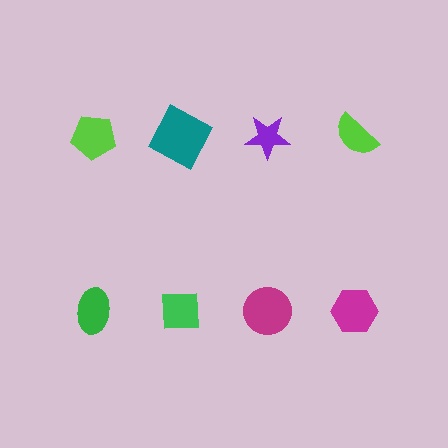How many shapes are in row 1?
4 shapes.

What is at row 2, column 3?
A magenta circle.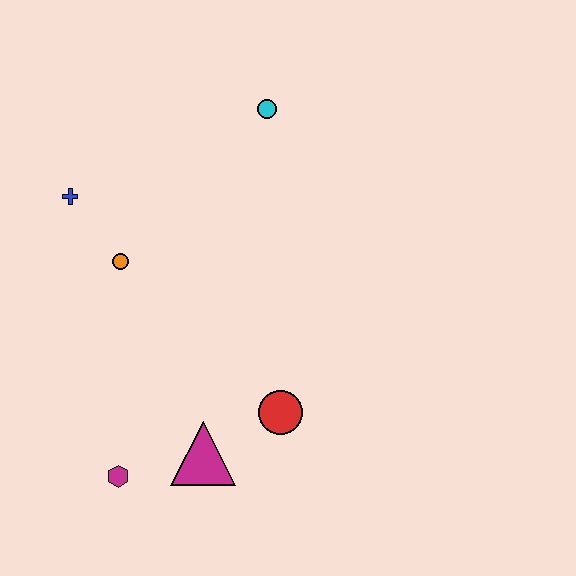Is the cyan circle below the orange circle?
No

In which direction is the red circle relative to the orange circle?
The red circle is to the right of the orange circle.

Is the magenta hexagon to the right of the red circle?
No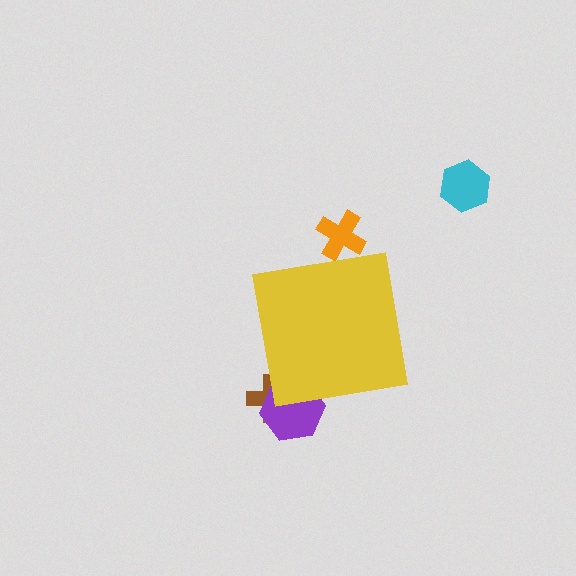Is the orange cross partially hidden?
Yes, the orange cross is partially hidden behind the yellow square.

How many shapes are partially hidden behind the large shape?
3 shapes are partially hidden.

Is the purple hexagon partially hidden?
Yes, the purple hexagon is partially hidden behind the yellow square.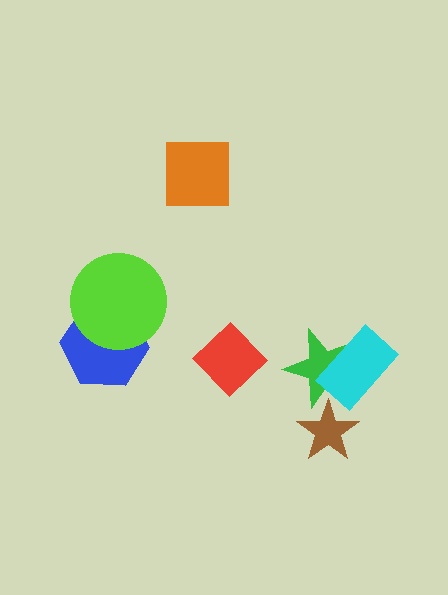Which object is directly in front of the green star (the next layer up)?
The brown star is directly in front of the green star.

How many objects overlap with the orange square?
0 objects overlap with the orange square.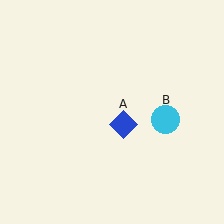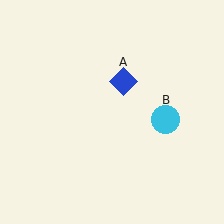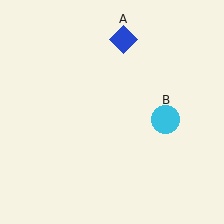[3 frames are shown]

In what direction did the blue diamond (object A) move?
The blue diamond (object A) moved up.